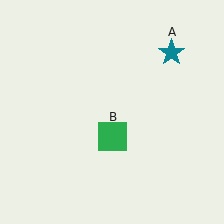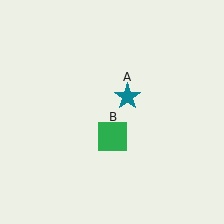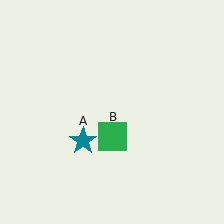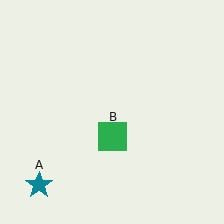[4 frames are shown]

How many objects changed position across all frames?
1 object changed position: teal star (object A).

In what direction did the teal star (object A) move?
The teal star (object A) moved down and to the left.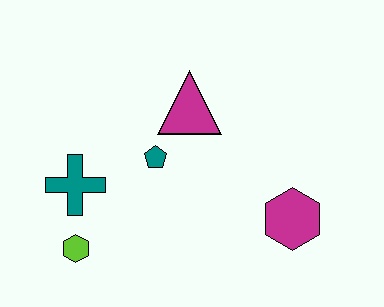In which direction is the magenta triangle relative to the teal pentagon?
The magenta triangle is above the teal pentagon.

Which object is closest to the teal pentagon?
The magenta triangle is closest to the teal pentagon.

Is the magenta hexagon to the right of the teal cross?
Yes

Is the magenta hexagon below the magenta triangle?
Yes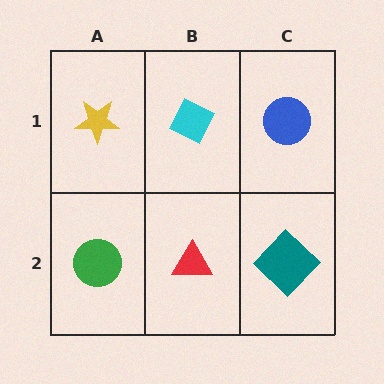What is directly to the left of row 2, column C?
A red triangle.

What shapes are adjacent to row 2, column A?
A yellow star (row 1, column A), a red triangle (row 2, column B).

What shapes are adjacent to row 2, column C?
A blue circle (row 1, column C), a red triangle (row 2, column B).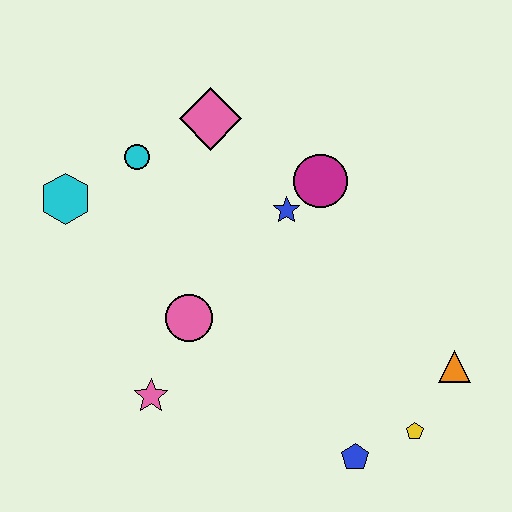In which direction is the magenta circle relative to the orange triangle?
The magenta circle is above the orange triangle.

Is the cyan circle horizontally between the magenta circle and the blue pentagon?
No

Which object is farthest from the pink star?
The orange triangle is farthest from the pink star.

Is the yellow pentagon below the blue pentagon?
No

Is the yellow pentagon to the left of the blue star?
No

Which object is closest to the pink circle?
The pink star is closest to the pink circle.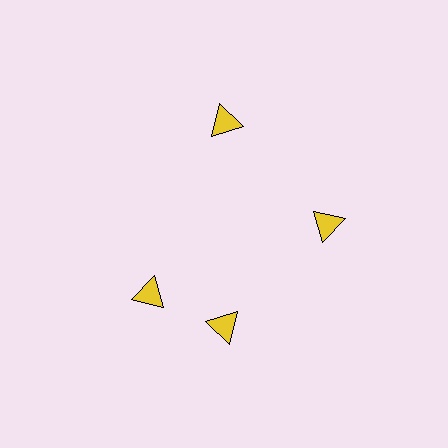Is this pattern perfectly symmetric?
No. The 4 yellow triangles are arranged in a ring, but one element near the 9 o'clock position is rotated out of alignment along the ring, breaking the 4-fold rotational symmetry.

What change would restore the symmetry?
The symmetry would be restored by rotating it back into even spacing with its neighbors so that all 4 triangles sit at equal angles and equal distance from the center.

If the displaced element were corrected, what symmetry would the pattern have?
It would have 4-fold rotational symmetry — the pattern would map onto itself every 90 degrees.